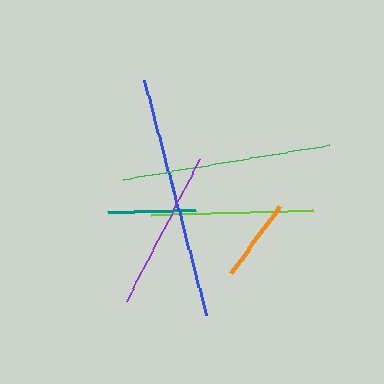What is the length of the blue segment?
The blue segment is approximately 243 pixels long.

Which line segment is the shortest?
The orange line is the shortest at approximately 84 pixels.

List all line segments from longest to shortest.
From longest to shortest: blue, green, lime, purple, teal, orange.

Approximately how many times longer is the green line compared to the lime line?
The green line is approximately 1.3 times the length of the lime line.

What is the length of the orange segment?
The orange segment is approximately 84 pixels long.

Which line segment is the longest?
The blue line is the longest at approximately 243 pixels.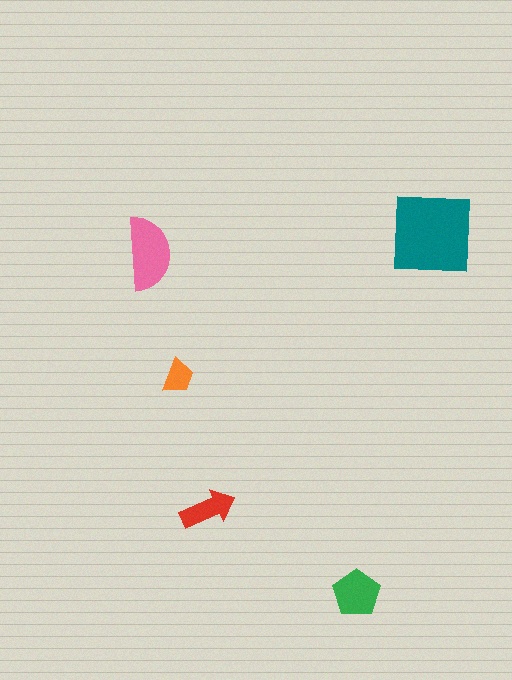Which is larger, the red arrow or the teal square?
The teal square.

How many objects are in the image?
There are 5 objects in the image.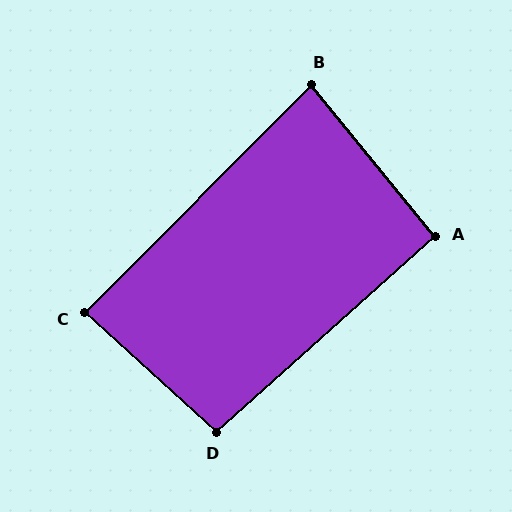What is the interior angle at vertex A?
Approximately 93 degrees (approximately right).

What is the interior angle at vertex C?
Approximately 87 degrees (approximately right).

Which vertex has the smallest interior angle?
B, at approximately 84 degrees.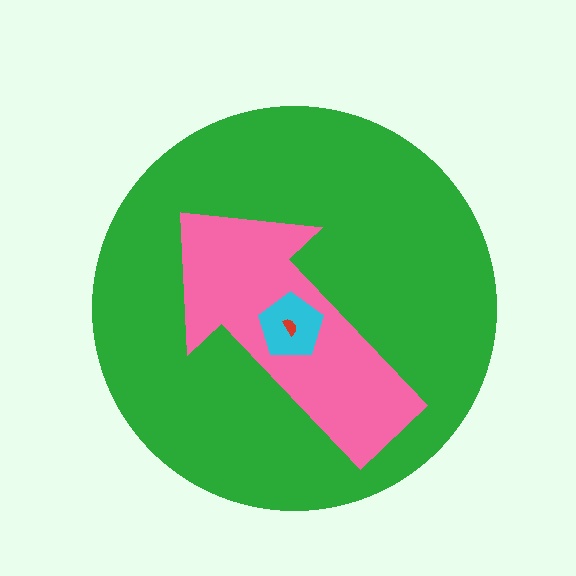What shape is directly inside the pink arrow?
The cyan pentagon.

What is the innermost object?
The red semicircle.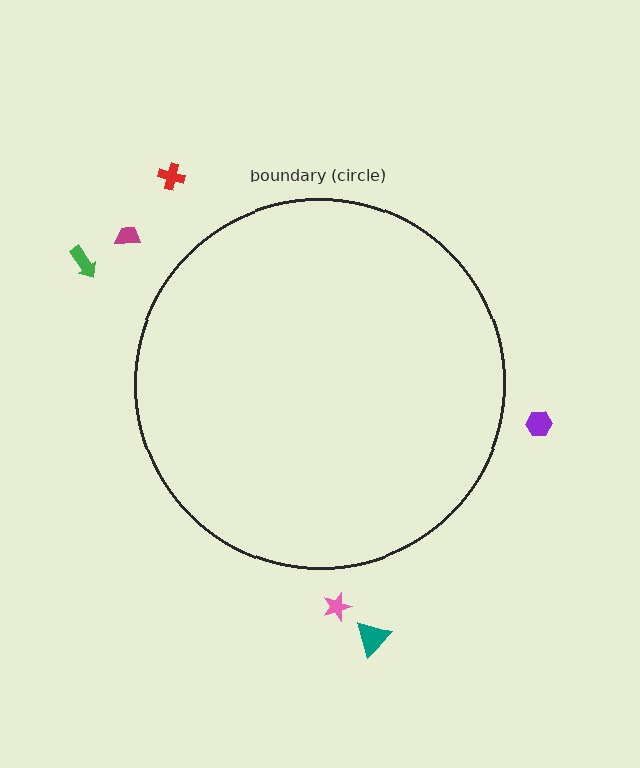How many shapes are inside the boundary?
0 inside, 6 outside.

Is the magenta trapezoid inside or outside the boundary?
Outside.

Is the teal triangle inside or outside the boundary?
Outside.